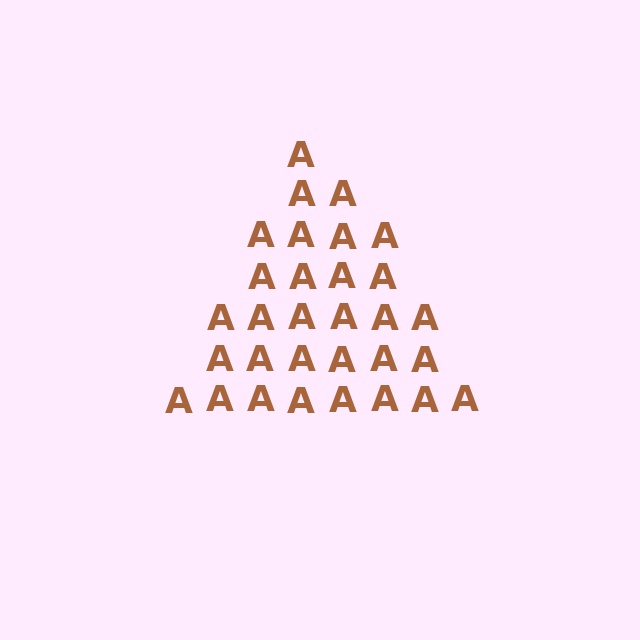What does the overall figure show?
The overall figure shows a triangle.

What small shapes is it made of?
It is made of small letter A's.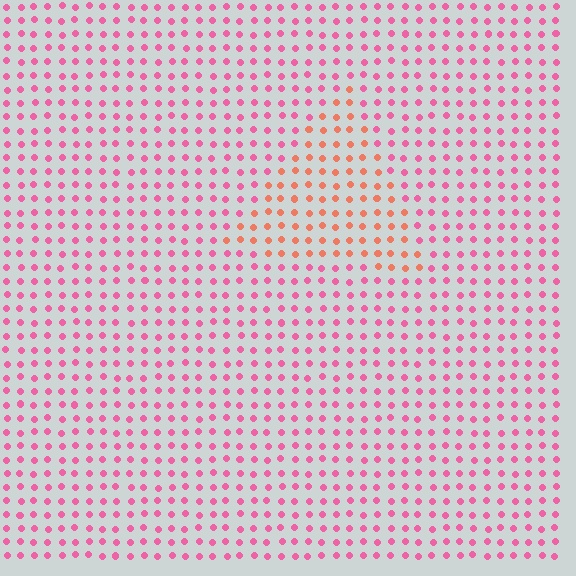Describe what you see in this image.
The image is filled with small pink elements in a uniform arrangement. A triangle-shaped region is visible where the elements are tinted to a slightly different hue, forming a subtle color boundary.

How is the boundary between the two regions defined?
The boundary is defined purely by a slight shift in hue (about 39 degrees). Spacing, size, and orientation are identical on both sides.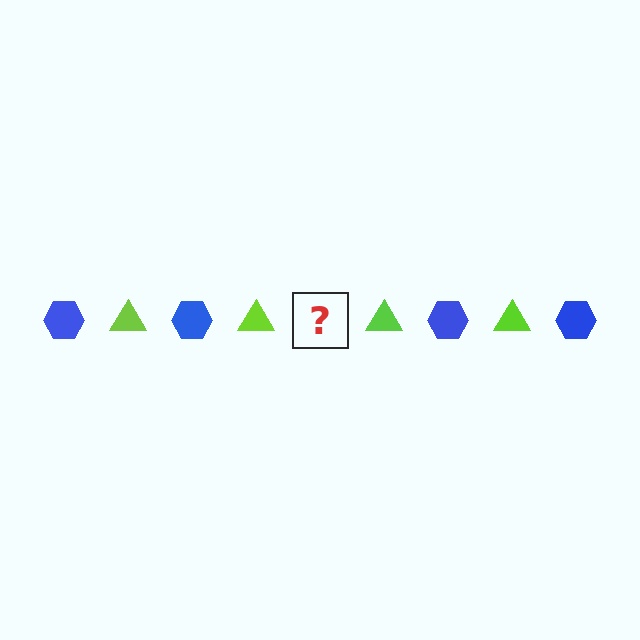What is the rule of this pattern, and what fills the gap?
The rule is that the pattern alternates between blue hexagon and lime triangle. The gap should be filled with a blue hexagon.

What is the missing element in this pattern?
The missing element is a blue hexagon.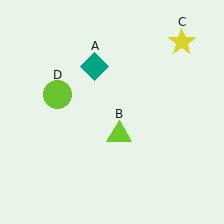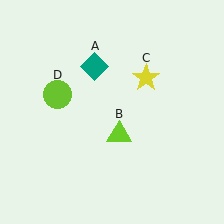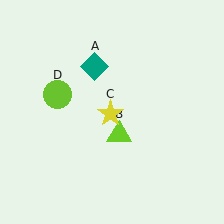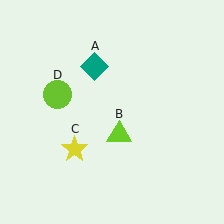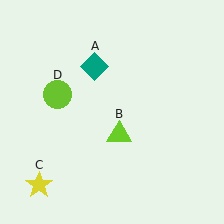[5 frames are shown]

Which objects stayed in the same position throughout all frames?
Teal diamond (object A) and lime triangle (object B) and lime circle (object D) remained stationary.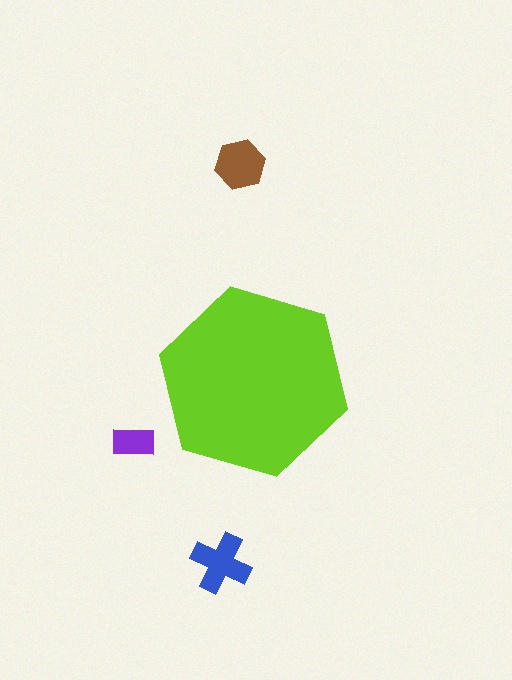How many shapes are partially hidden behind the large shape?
0 shapes are partially hidden.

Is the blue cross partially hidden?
No, the blue cross is fully visible.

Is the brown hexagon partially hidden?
No, the brown hexagon is fully visible.